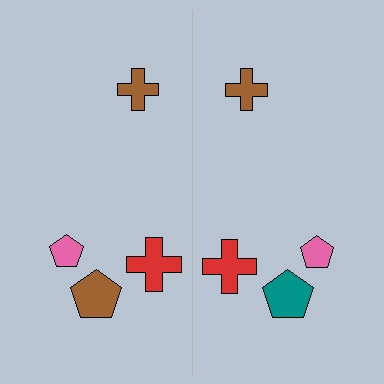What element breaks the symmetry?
The teal pentagon on the right side breaks the symmetry — its mirror counterpart is brown.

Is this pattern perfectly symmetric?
No, the pattern is not perfectly symmetric. The teal pentagon on the right side breaks the symmetry — its mirror counterpart is brown.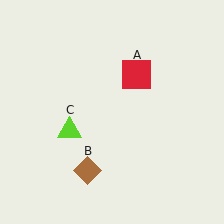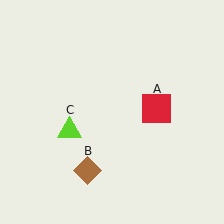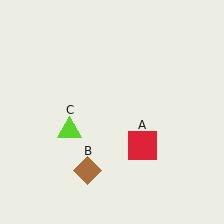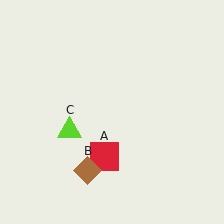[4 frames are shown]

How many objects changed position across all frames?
1 object changed position: red square (object A).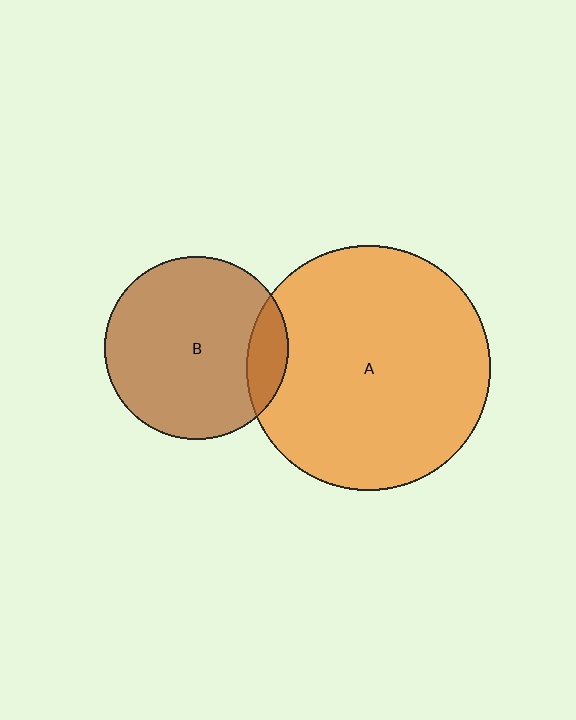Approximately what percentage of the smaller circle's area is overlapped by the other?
Approximately 15%.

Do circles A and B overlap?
Yes.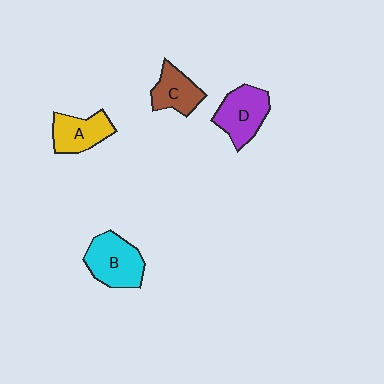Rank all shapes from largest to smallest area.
From largest to smallest: B (cyan), D (purple), A (yellow), C (brown).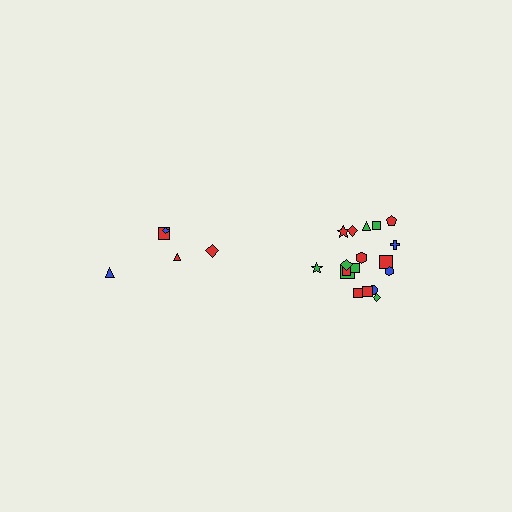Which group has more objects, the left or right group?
The right group.